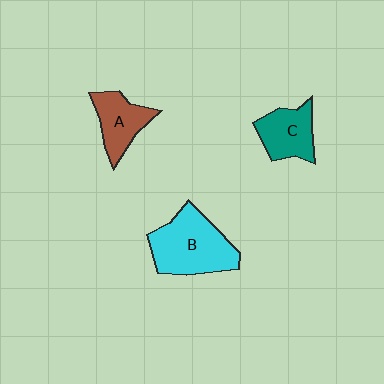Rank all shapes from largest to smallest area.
From largest to smallest: B (cyan), C (teal), A (brown).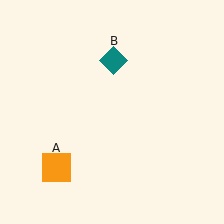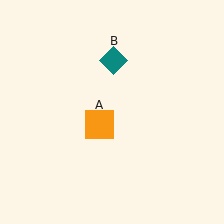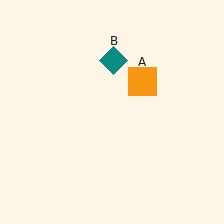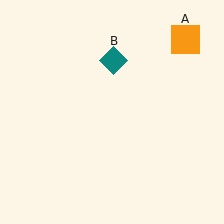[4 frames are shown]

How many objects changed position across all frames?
1 object changed position: orange square (object A).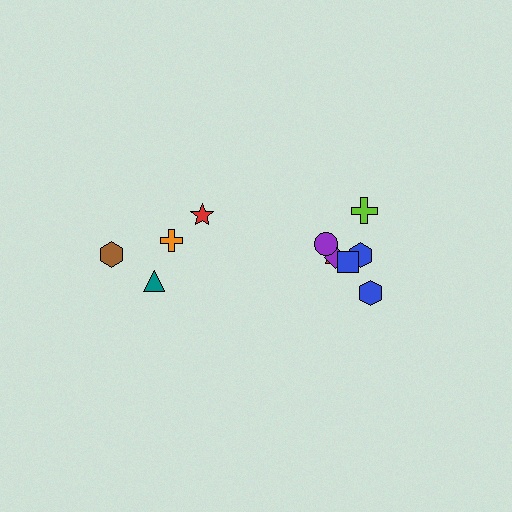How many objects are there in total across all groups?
There are 11 objects.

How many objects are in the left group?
There are 4 objects.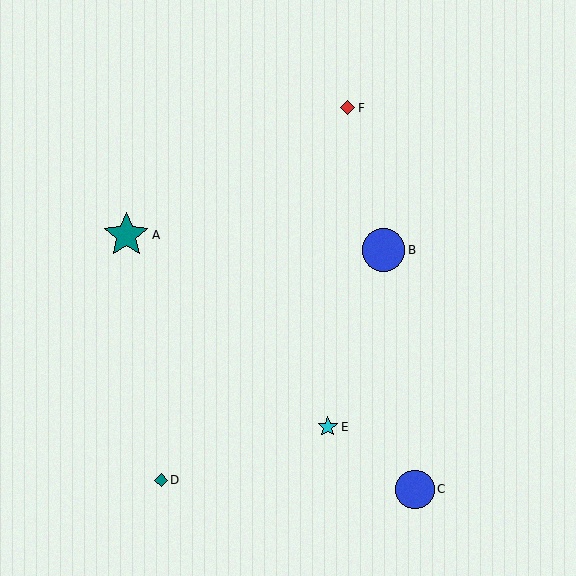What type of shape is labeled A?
Shape A is a teal star.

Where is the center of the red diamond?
The center of the red diamond is at (348, 108).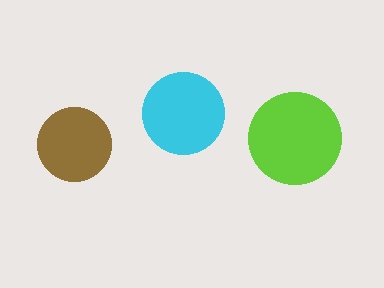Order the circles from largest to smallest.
the lime one, the cyan one, the brown one.